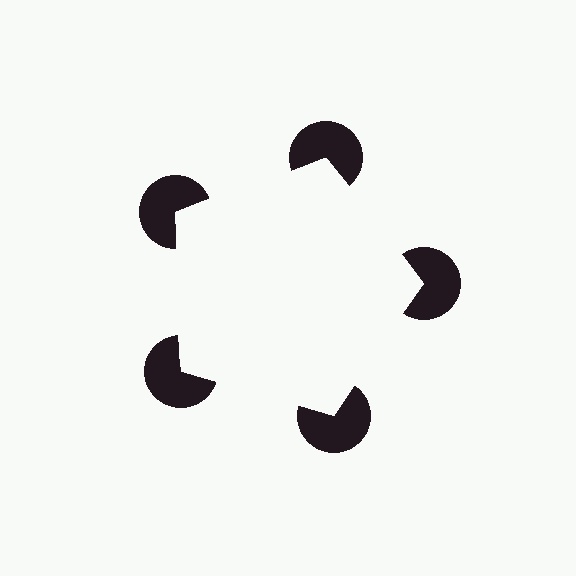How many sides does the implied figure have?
5 sides.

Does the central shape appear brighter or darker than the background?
It typically appears slightly brighter than the background, even though no actual brightness change is drawn.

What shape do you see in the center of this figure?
An illusory pentagon — its edges are inferred from the aligned wedge cuts in the pac-man discs, not physically drawn.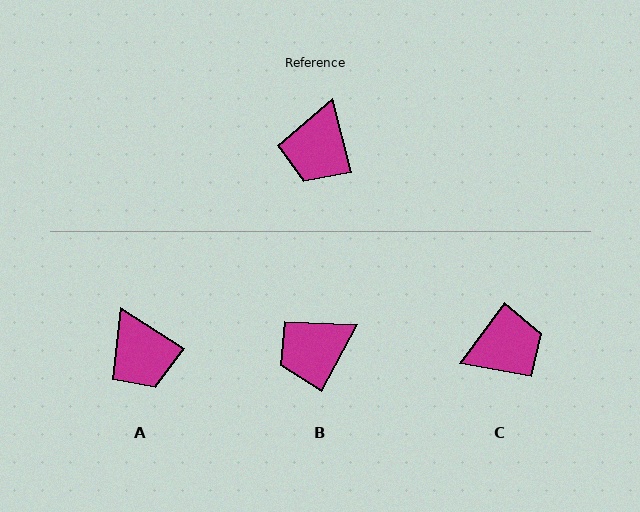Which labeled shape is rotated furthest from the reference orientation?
C, about 130 degrees away.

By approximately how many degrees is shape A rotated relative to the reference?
Approximately 43 degrees counter-clockwise.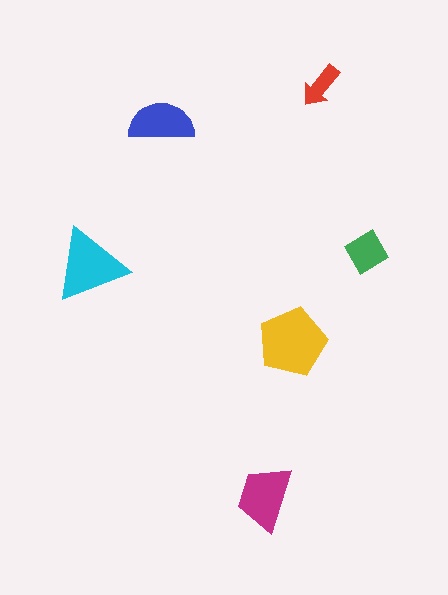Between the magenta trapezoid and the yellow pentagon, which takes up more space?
The yellow pentagon.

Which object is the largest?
The yellow pentagon.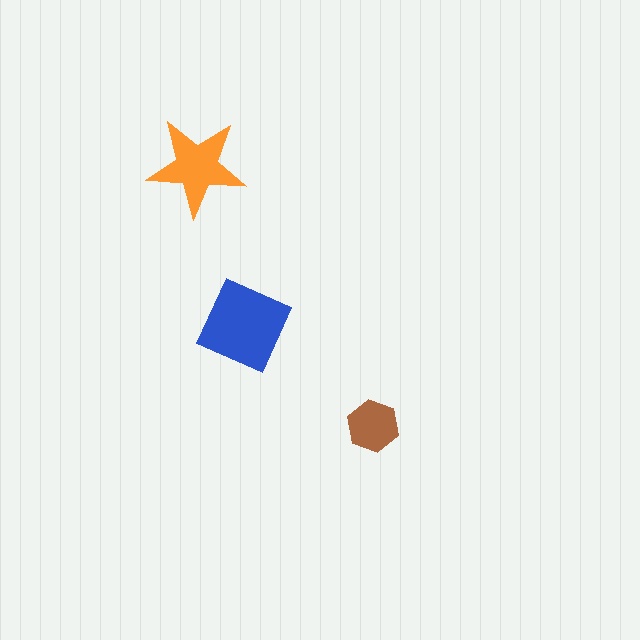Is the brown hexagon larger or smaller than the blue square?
Smaller.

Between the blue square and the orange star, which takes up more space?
The blue square.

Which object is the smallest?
The brown hexagon.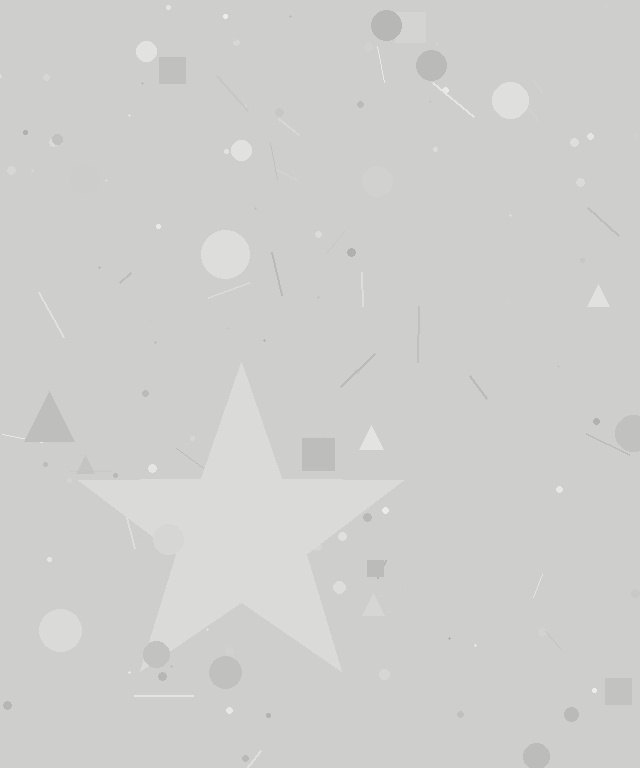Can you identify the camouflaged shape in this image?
The camouflaged shape is a star.